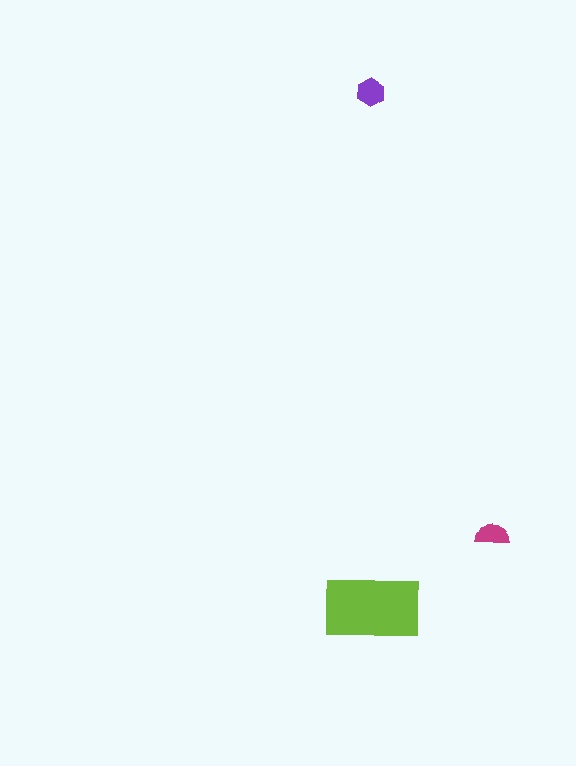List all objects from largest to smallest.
The lime rectangle, the purple hexagon, the magenta semicircle.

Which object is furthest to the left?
The purple hexagon is leftmost.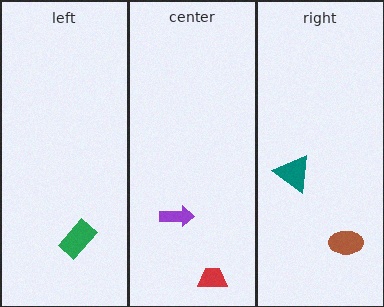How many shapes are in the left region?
1.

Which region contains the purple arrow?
The center region.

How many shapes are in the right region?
2.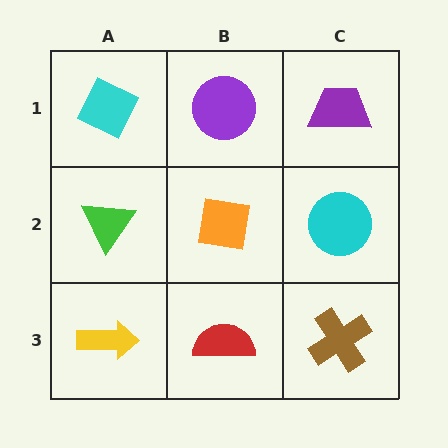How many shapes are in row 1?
3 shapes.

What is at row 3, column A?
A yellow arrow.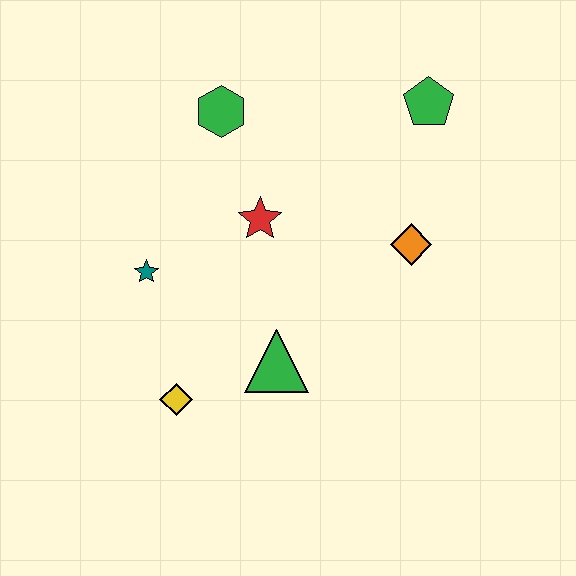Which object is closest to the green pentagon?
The orange diamond is closest to the green pentagon.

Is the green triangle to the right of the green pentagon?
No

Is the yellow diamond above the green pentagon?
No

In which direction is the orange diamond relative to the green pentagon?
The orange diamond is below the green pentagon.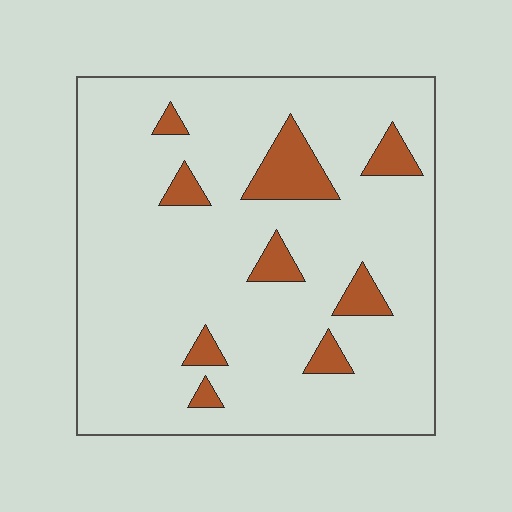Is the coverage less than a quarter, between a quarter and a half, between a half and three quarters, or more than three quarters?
Less than a quarter.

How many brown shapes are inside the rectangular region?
9.